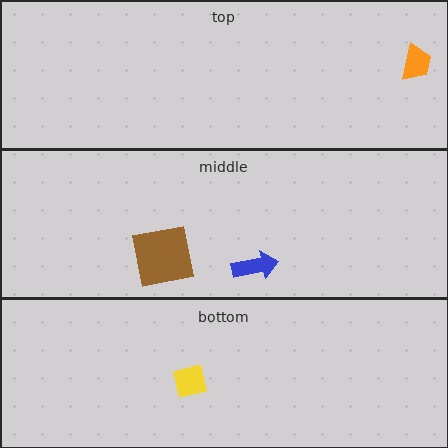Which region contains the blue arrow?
The middle region.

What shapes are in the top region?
The orange trapezoid.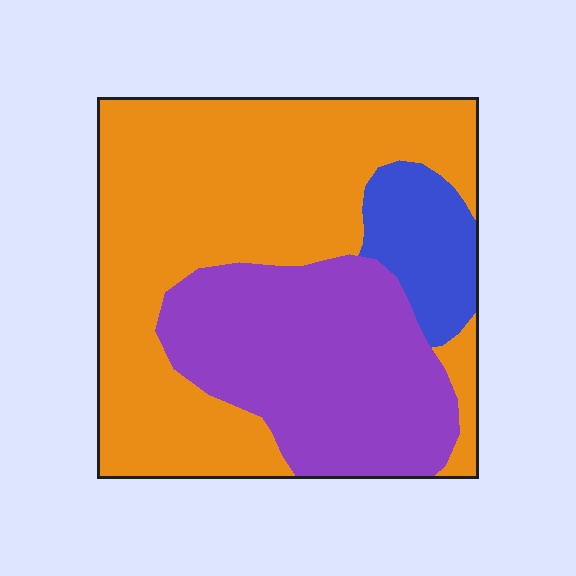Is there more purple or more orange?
Orange.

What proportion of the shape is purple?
Purple takes up about one third (1/3) of the shape.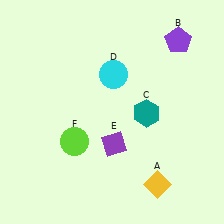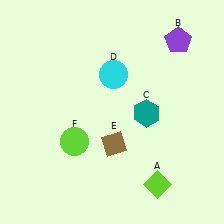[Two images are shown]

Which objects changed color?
A changed from yellow to lime. E changed from purple to brown.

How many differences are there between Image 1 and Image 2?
There are 2 differences between the two images.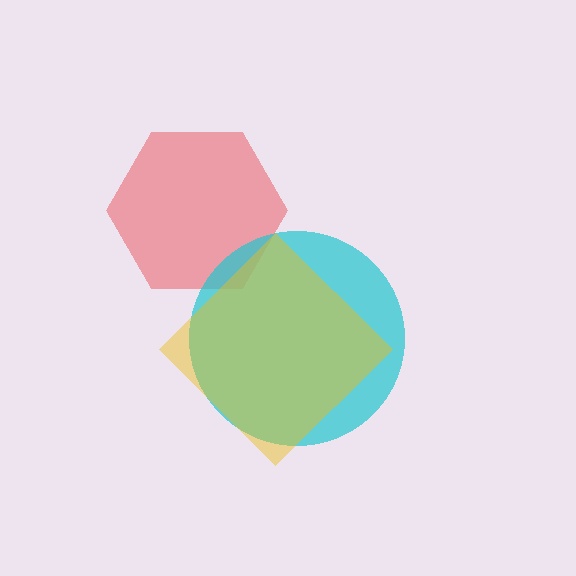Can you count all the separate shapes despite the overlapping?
Yes, there are 3 separate shapes.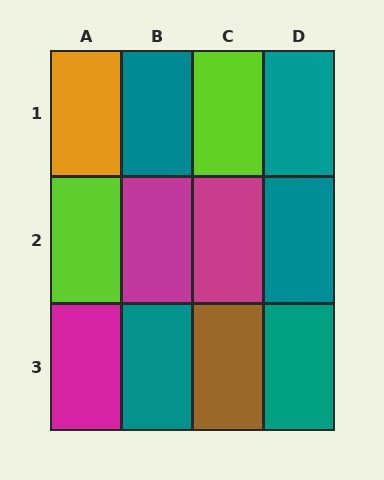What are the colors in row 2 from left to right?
Lime, magenta, magenta, teal.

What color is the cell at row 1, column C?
Lime.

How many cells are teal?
5 cells are teal.